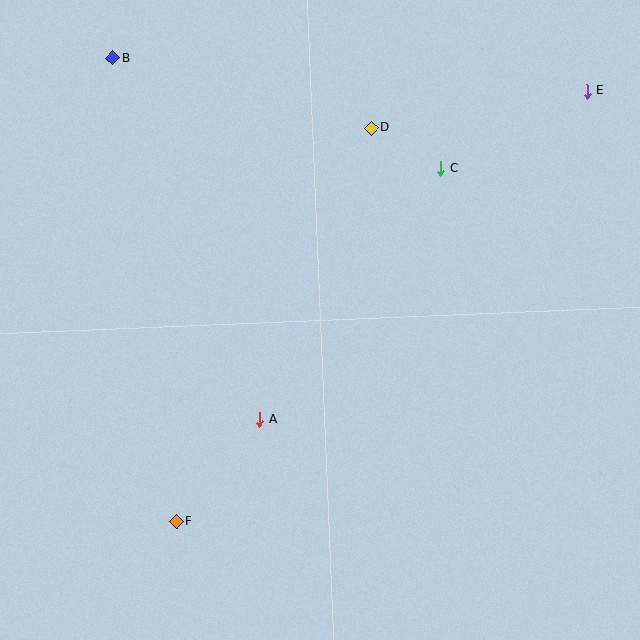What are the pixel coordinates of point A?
Point A is at (260, 419).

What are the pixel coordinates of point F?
Point F is at (176, 521).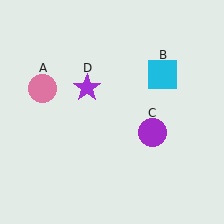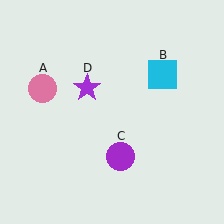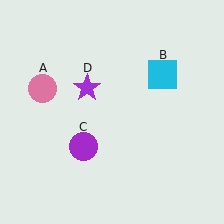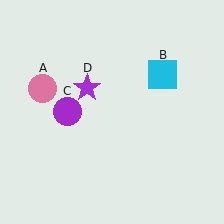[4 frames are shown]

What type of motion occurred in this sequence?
The purple circle (object C) rotated clockwise around the center of the scene.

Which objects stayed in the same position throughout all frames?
Pink circle (object A) and cyan square (object B) and purple star (object D) remained stationary.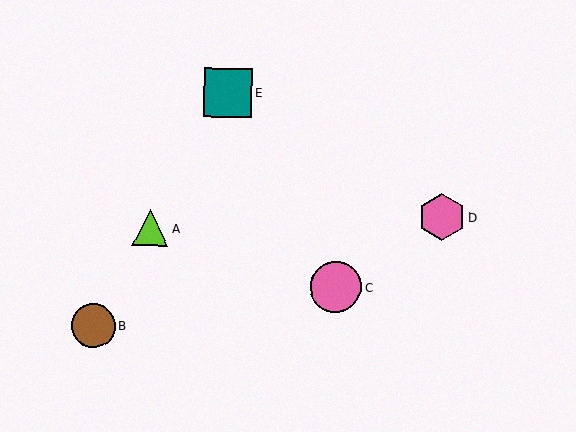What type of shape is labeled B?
Shape B is a brown circle.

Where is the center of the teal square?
The center of the teal square is at (228, 93).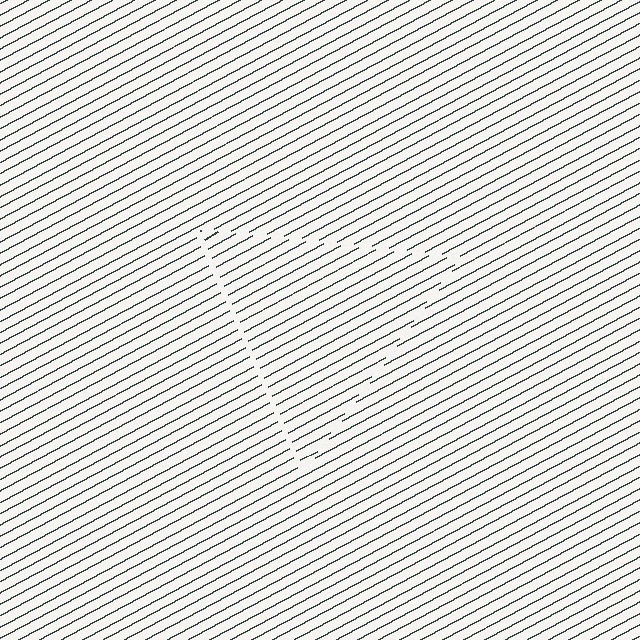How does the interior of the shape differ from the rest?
The interior of the shape contains the same grating, shifted by half a period — the contour is defined by the phase discontinuity where line-ends from the inner and outer gratings abut.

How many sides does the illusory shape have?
3 sides — the line-ends trace a triangle.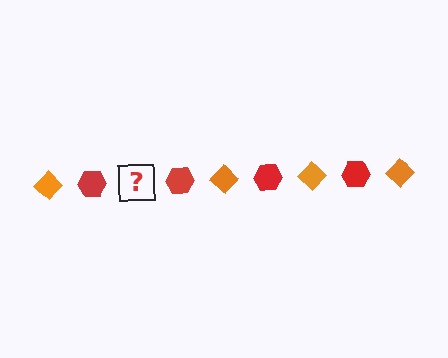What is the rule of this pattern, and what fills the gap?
The rule is that the pattern alternates between orange diamond and red hexagon. The gap should be filled with an orange diamond.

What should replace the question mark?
The question mark should be replaced with an orange diamond.